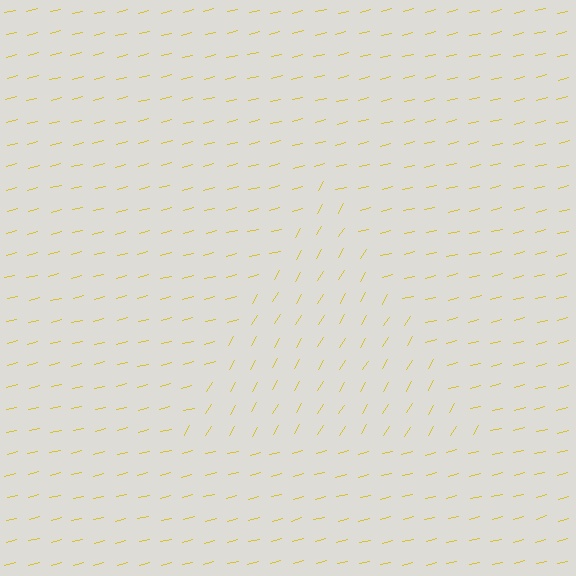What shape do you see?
I see a triangle.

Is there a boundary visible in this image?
Yes, there is a texture boundary formed by a change in line orientation.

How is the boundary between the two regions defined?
The boundary is defined purely by a change in line orientation (approximately 45 degrees difference). All lines are the same color and thickness.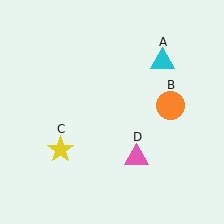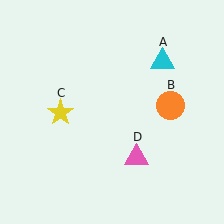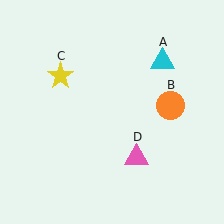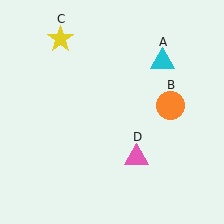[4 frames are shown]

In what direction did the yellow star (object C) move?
The yellow star (object C) moved up.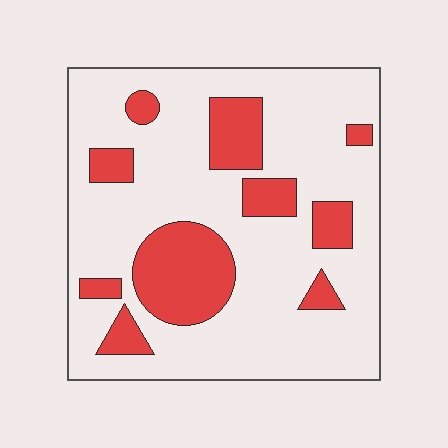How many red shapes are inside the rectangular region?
10.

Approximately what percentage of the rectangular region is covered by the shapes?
Approximately 25%.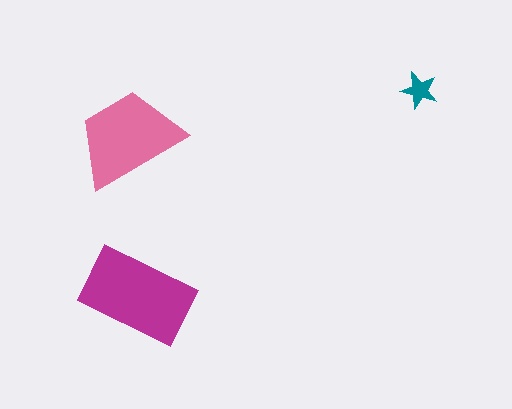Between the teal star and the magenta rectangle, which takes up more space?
The magenta rectangle.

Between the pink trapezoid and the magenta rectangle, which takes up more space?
The magenta rectangle.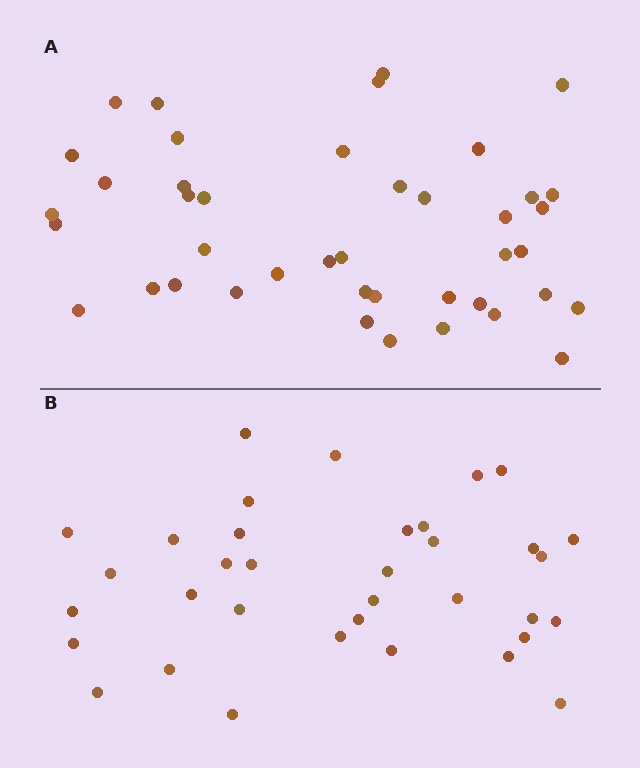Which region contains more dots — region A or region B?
Region A (the top region) has more dots.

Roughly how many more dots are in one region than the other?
Region A has roughly 8 or so more dots than region B.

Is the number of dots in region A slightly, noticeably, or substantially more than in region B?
Region A has only slightly more — the two regions are fairly close. The ratio is roughly 1.2 to 1.